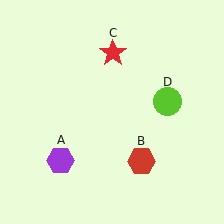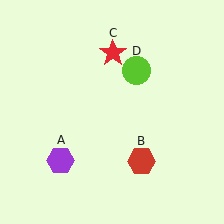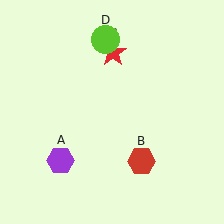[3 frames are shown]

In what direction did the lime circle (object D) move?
The lime circle (object D) moved up and to the left.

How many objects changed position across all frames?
1 object changed position: lime circle (object D).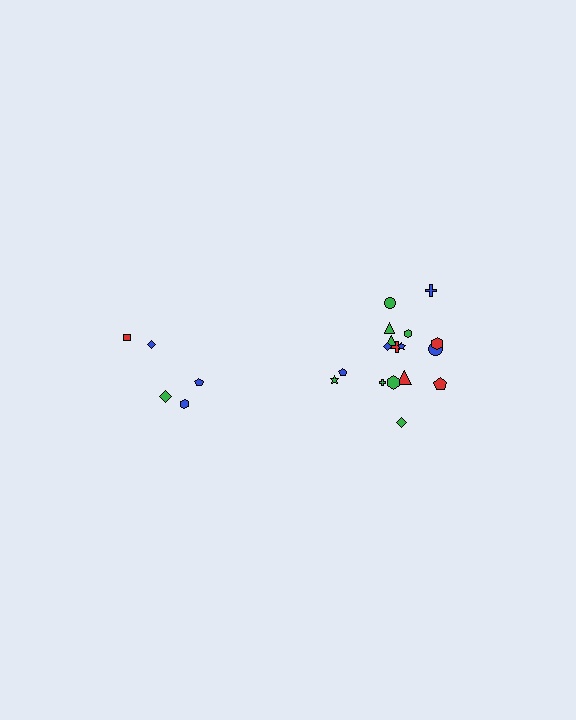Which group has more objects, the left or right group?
The right group.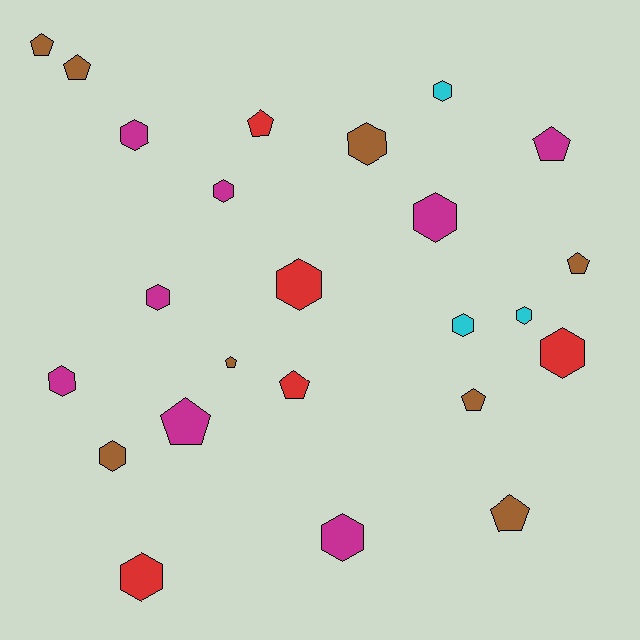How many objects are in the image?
There are 24 objects.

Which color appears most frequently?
Magenta, with 8 objects.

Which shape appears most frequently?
Hexagon, with 14 objects.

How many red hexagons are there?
There are 3 red hexagons.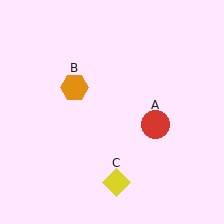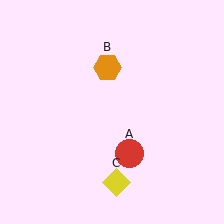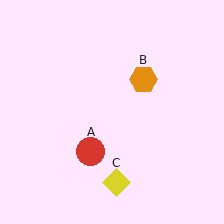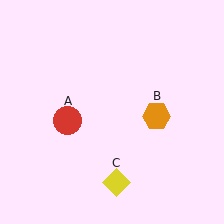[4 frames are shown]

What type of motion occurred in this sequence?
The red circle (object A), orange hexagon (object B) rotated clockwise around the center of the scene.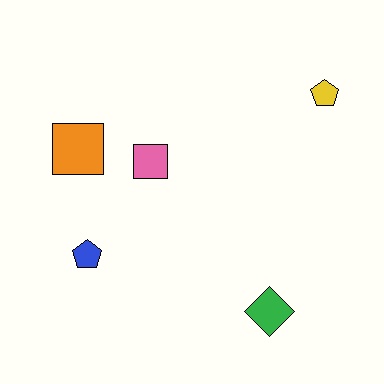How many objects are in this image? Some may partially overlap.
There are 5 objects.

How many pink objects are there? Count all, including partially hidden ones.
There is 1 pink object.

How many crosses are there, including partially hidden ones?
There are no crosses.